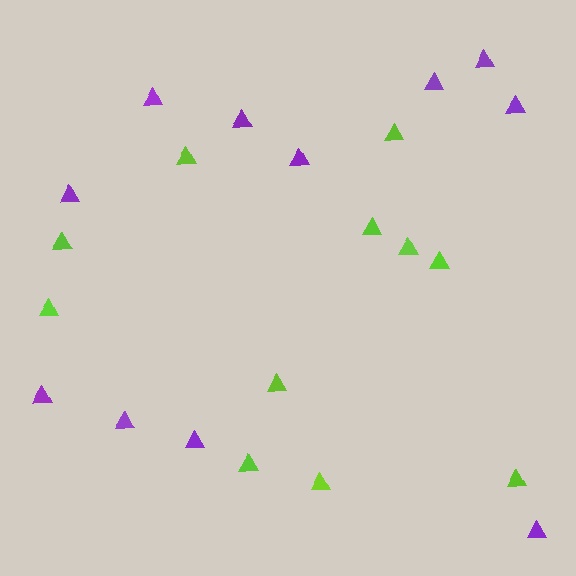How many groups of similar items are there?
There are 2 groups: one group of purple triangles (11) and one group of lime triangles (11).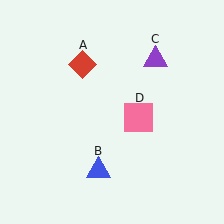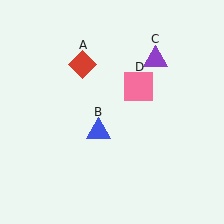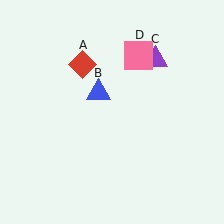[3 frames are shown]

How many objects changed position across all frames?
2 objects changed position: blue triangle (object B), pink square (object D).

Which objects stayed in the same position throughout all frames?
Red diamond (object A) and purple triangle (object C) remained stationary.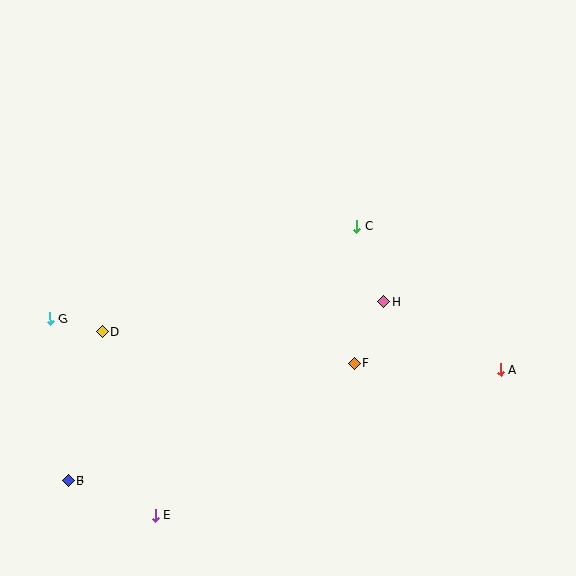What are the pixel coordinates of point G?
Point G is at (50, 319).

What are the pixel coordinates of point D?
Point D is at (102, 332).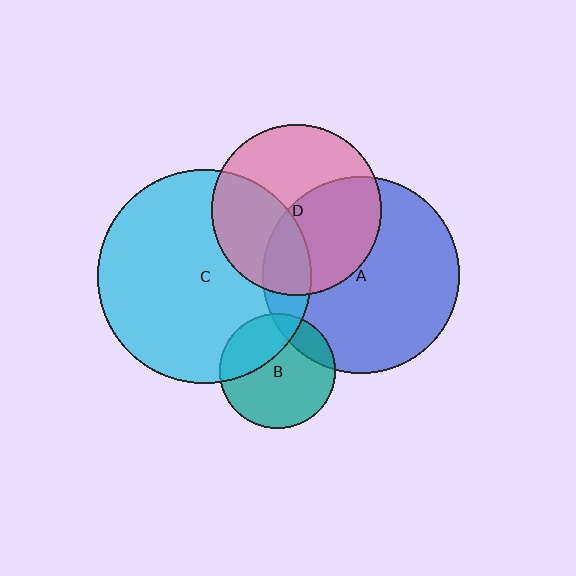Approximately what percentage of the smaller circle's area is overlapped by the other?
Approximately 15%.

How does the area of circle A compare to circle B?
Approximately 2.9 times.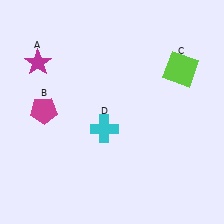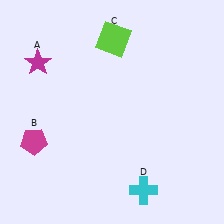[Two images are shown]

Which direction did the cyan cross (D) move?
The cyan cross (D) moved down.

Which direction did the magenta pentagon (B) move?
The magenta pentagon (B) moved down.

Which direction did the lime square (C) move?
The lime square (C) moved left.